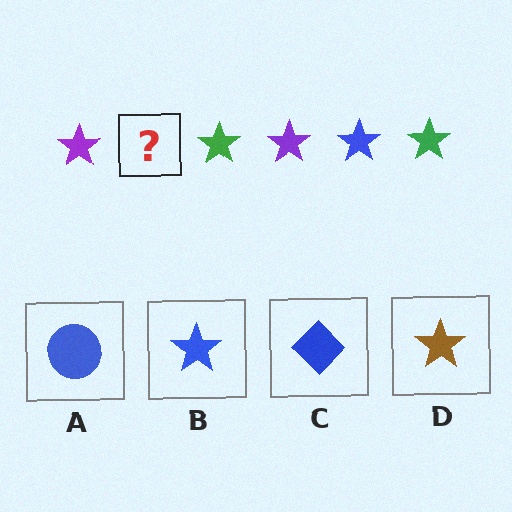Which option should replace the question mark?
Option B.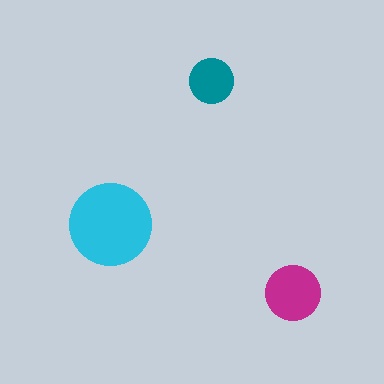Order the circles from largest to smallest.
the cyan one, the magenta one, the teal one.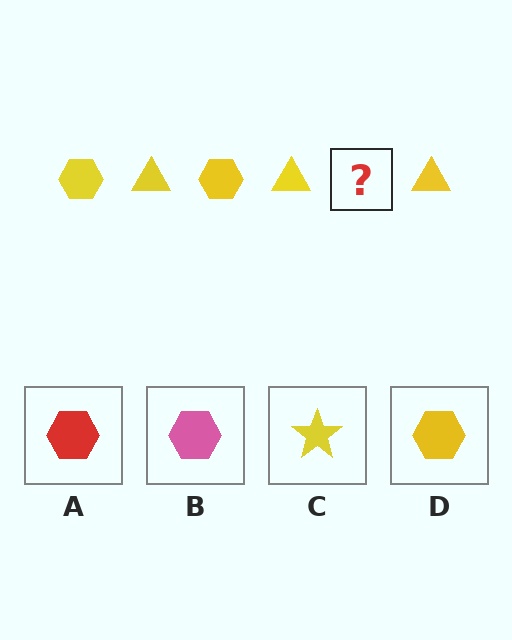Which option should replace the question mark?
Option D.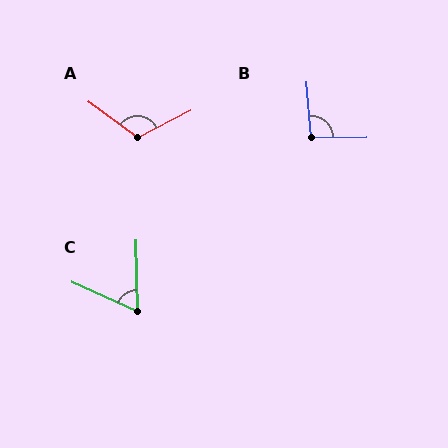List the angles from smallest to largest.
C (65°), B (94°), A (117°).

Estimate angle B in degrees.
Approximately 94 degrees.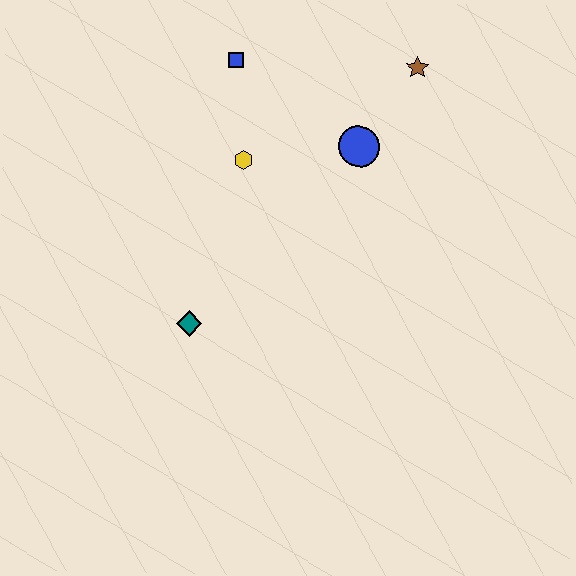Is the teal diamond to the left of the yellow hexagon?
Yes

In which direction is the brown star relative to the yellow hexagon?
The brown star is to the right of the yellow hexagon.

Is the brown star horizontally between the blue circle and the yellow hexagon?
No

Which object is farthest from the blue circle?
The teal diamond is farthest from the blue circle.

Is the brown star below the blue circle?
No